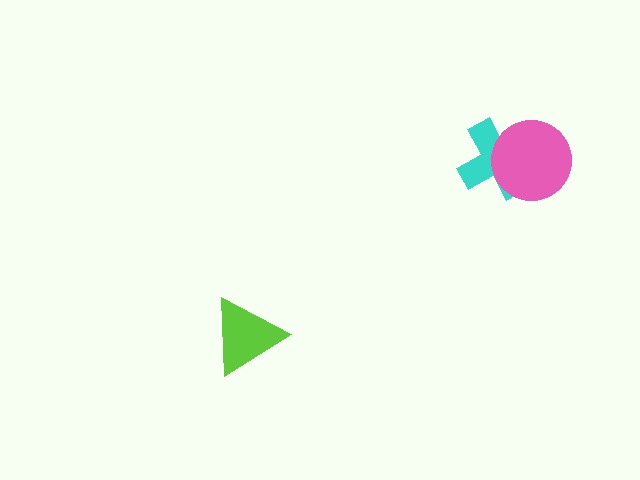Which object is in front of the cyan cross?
The pink circle is in front of the cyan cross.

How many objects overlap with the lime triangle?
0 objects overlap with the lime triangle.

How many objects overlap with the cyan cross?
1 object overlaps with the cyan cross.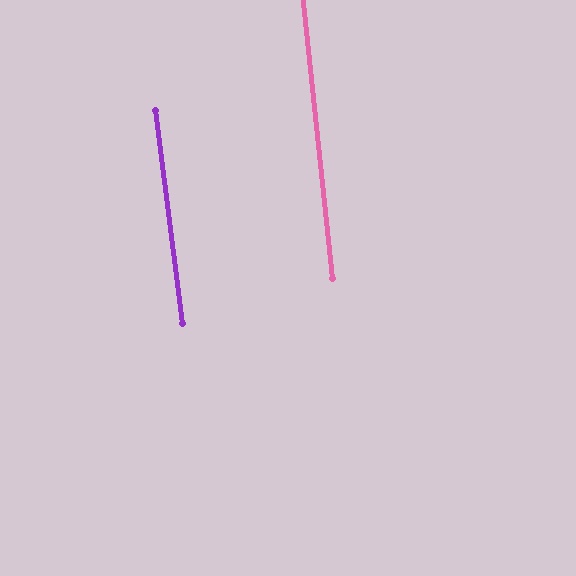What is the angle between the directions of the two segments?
Approximately 1 degree.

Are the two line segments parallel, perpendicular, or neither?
Parallel — their directions differ by only 1.0°.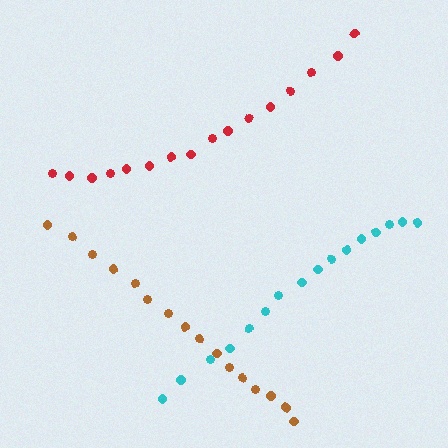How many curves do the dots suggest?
There are 3 distinct paths.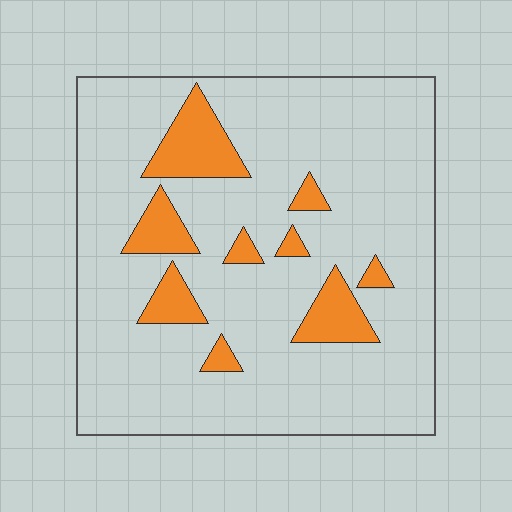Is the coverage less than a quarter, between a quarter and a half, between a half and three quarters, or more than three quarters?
Less than a quarter.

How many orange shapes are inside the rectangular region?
9.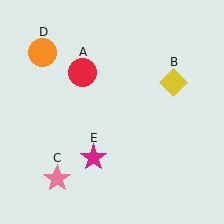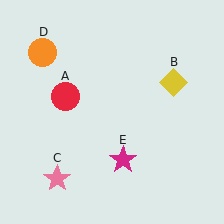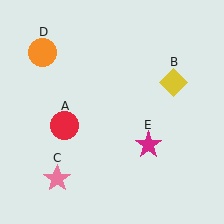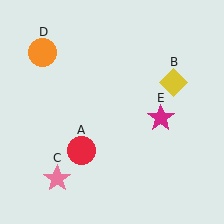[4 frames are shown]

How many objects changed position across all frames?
2 objects changed position: red circle (object A), magenta star (object E).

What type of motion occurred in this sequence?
The red circle (object A), magenta star (object E) rotated counterclockwise around the center of the scene.